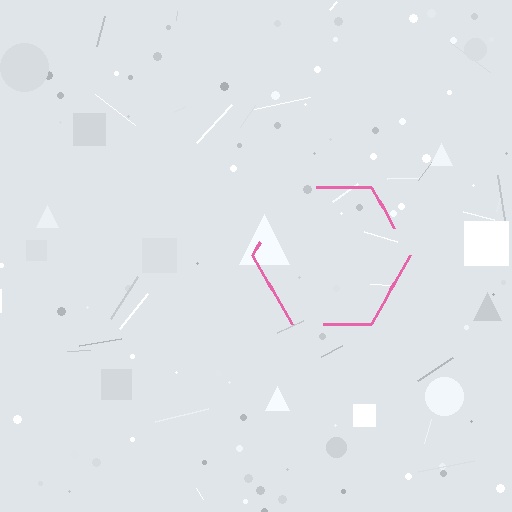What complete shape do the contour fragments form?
The contour fragments form a hexagon.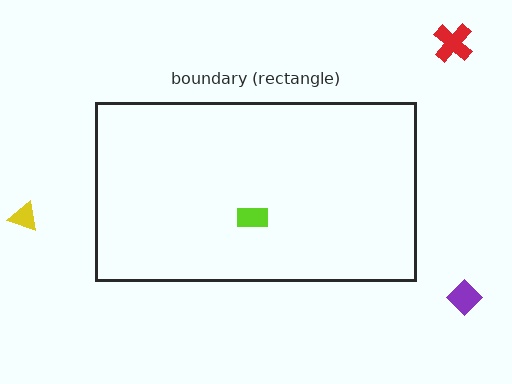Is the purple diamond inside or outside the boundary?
Outside.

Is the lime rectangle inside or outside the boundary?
Inside.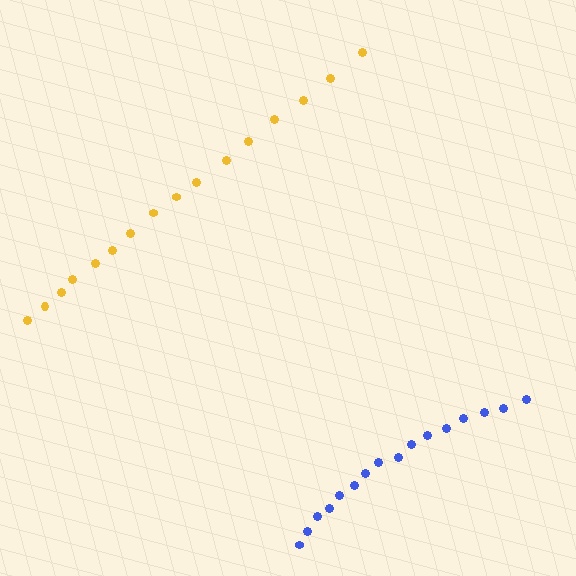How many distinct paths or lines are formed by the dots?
There are 2 distinct paths.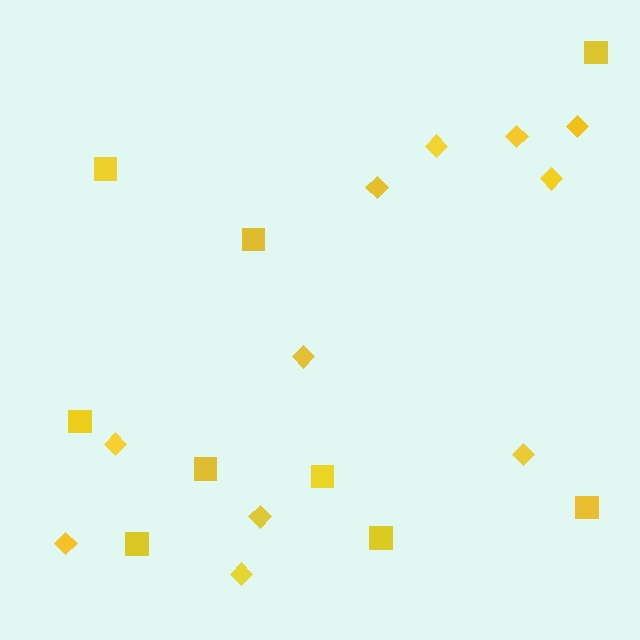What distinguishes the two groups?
There are 2 groups: one group of squares (9) and one group of diamonds (11).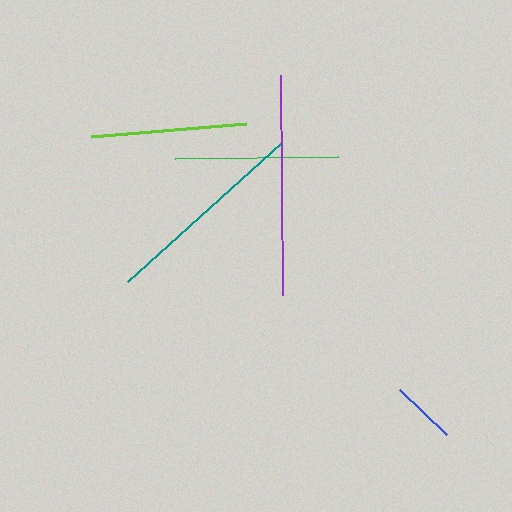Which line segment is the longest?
The purple line is the longest at approximately 220 pixels.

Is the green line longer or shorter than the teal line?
The teal line is longer than the green line.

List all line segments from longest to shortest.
From longest to shortest: purple, teal, green, lime, blue.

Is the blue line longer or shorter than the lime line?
The lime line is longer than the blue line.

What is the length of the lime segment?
The lime segment is approximately 156 pixels long.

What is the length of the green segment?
The green segment is approximately 163 pixels long.